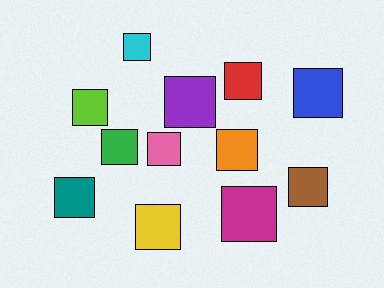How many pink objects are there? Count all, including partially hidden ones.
There is 1 pink object.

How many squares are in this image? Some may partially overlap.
There are 12 squares.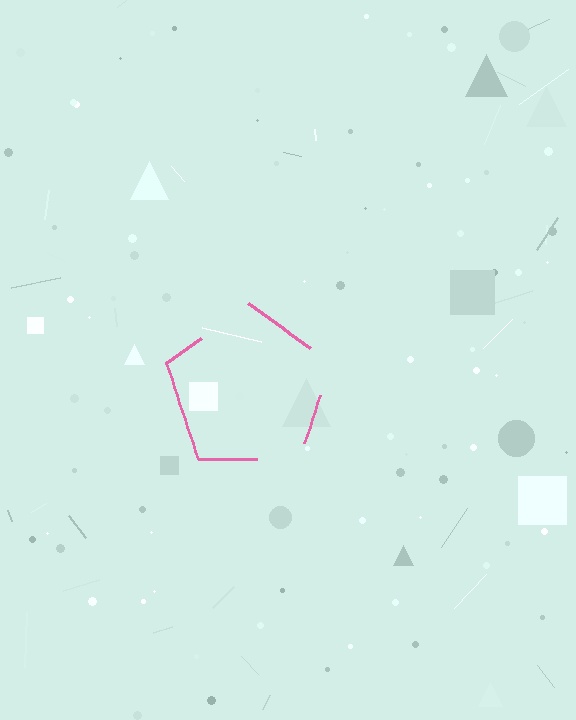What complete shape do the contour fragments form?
The contour fragments form a pentagon.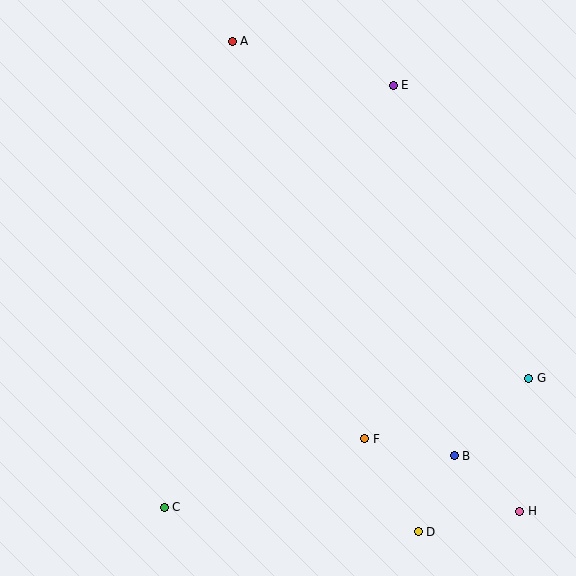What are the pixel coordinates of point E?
Point E is at (393, 85).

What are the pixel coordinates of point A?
Point A is at (232, 41).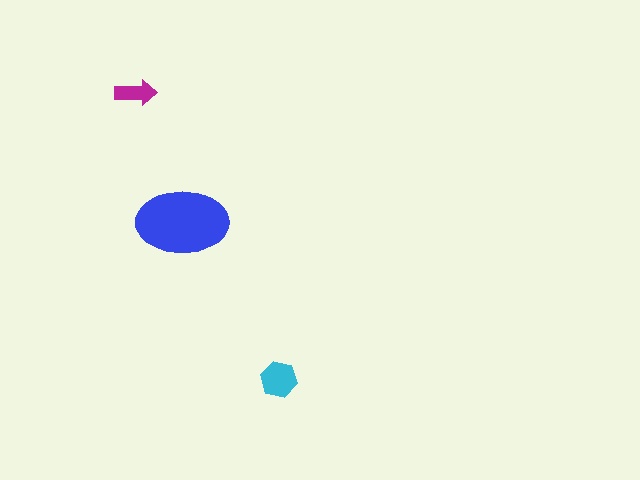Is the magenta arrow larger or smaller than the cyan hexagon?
Smaller.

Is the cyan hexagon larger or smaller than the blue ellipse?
Smaller.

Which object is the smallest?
The magenta arrow.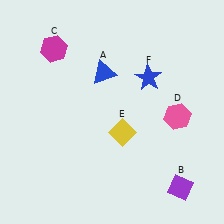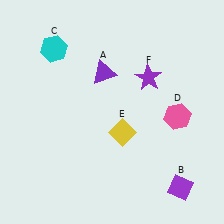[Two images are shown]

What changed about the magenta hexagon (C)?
In Image 1, C is magenta. In Image 2, it changed to cyan.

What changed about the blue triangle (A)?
In Image 1, A is blue. In Image 2, it changed to purple.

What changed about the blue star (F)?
In Image 1, F is blue. In Image 2, it changed to purple.